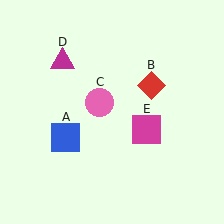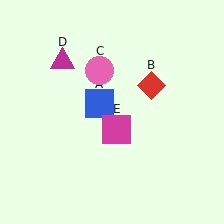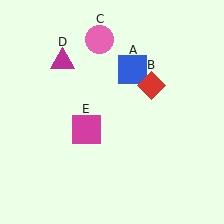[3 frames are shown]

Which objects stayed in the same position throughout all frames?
Red diamond (object B) and magenta triangle (object D) remained stationary.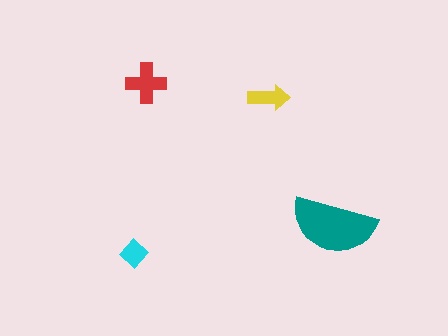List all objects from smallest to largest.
The cyan diamond, the yellow arrow, the red cross, the teal semicircle.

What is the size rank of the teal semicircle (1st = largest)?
1st.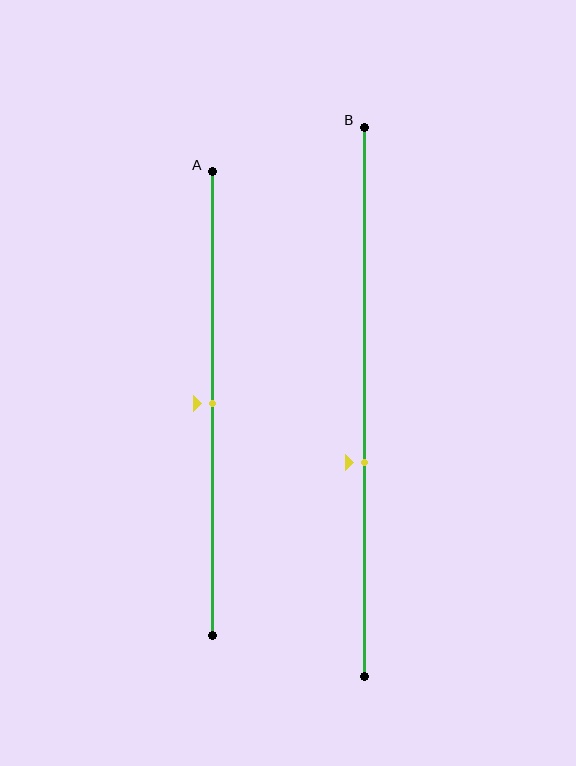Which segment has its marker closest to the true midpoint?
Segment A has its marker closest to the true midpoint.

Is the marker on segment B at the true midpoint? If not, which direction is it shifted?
No, the marker on segment B is shifted downward by about 11% of the segment length.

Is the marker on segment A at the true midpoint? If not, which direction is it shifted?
Yes, the marker on segment A is at the true midpoint.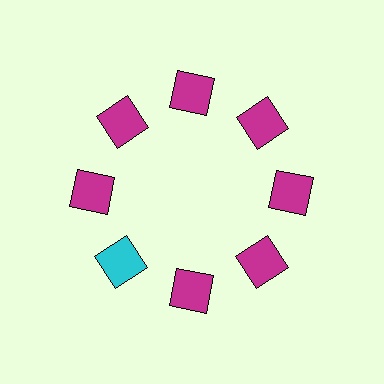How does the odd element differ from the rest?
It has a different color: cyan instead of magenta.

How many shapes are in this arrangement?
There are 8 shapes arranged in a ring pattern.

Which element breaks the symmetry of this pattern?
The cyan square at roughly the 8 o'clock position breaks the symmetry. All other shapes are magenta squares.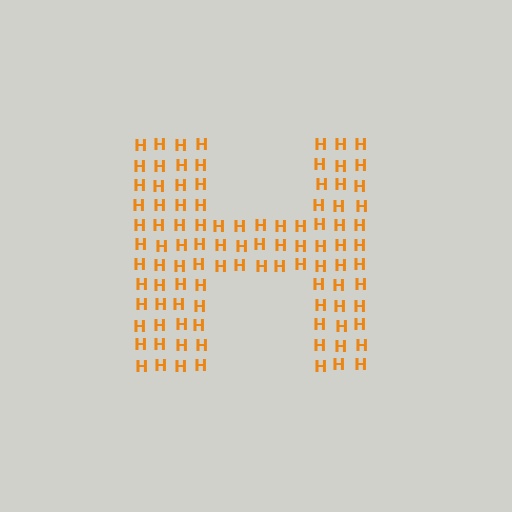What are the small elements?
The small elements are letter H's.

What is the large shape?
The large shape is the letter H.